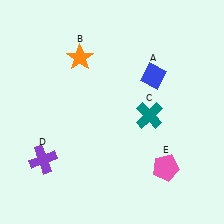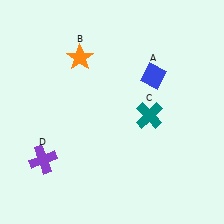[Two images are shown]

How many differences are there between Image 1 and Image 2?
There is 1 difference between the two images.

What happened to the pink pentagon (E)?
The pink pentagon (E) was removed in Image 2. It was in the bottom-right area of Image 1.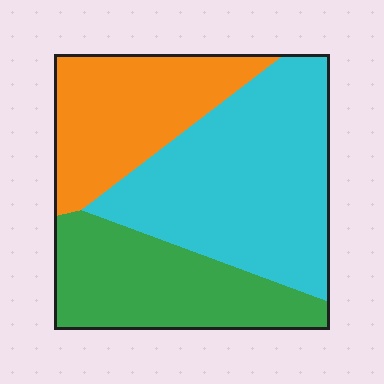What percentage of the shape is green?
Green takes up between a quarter and a half of the shape.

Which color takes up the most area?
Cyan, at roughly 45%.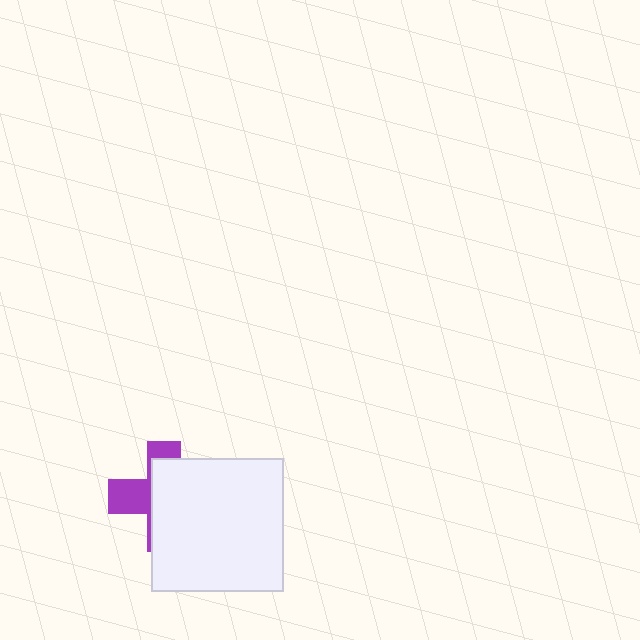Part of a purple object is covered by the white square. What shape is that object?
It is a cross.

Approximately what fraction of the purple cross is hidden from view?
Roughly 64% of the purple cross is hidden behind the white square.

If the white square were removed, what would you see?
You would see the complete purple cross.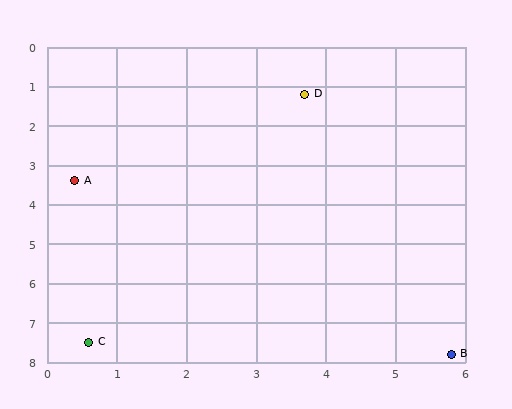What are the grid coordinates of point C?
Point C is at approximately (0.6, 7.5).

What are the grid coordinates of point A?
Point A is at approximately (0.4, 3.4).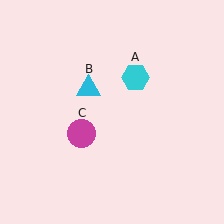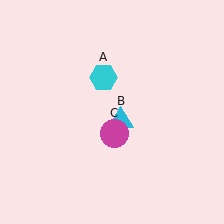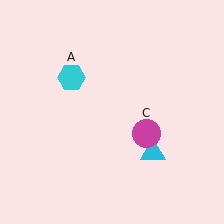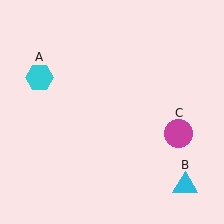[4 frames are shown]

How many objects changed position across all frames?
3 objects changed position: cyan hexagon (object A), cyan triangle (object B), magenta circle (object C).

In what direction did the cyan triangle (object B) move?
The cyan triangle (object B) moved down and to the right.